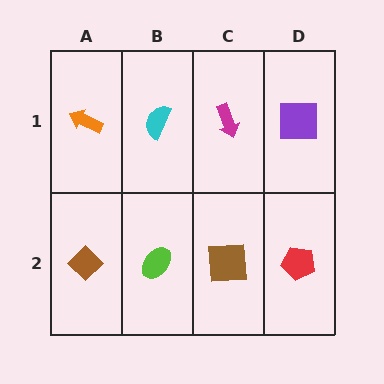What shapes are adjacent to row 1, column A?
A brown diamond (row 2, column A), a cyan semicircle (row 1, column B).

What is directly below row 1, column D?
A red pentagon.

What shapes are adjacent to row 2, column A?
An orange arrow (row 1, column A), a lime ellipse (row 2, column B).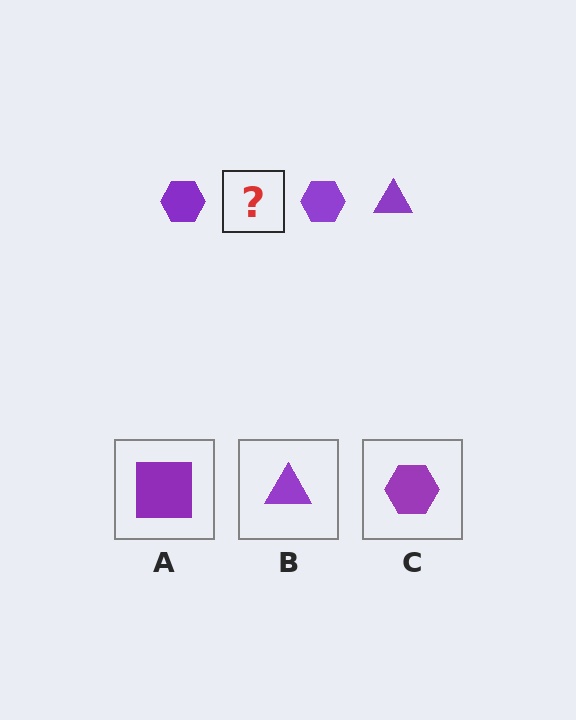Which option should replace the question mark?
Option B.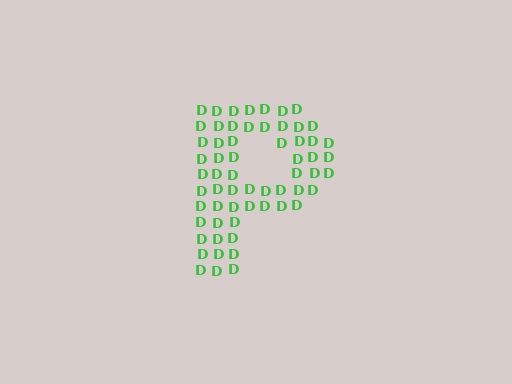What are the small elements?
The small elements are letter D's.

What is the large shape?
The large shape is the letter P.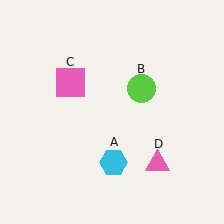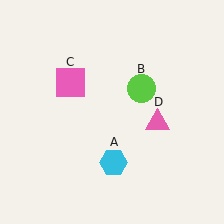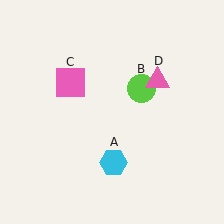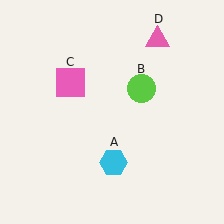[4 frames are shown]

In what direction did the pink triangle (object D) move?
The pink triangle (object D) moved up.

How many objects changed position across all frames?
1 object changed position: pink triangle (object D).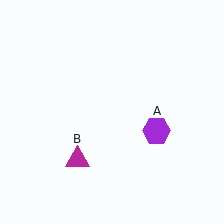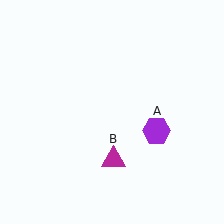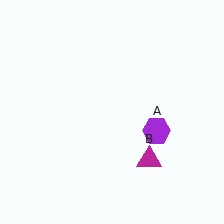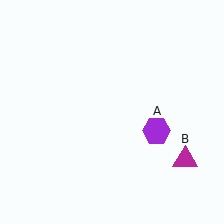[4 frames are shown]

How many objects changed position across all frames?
1 object changed position: magenta triangle (object B).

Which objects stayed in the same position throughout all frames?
Purple hexagon (object A) remained stationary.